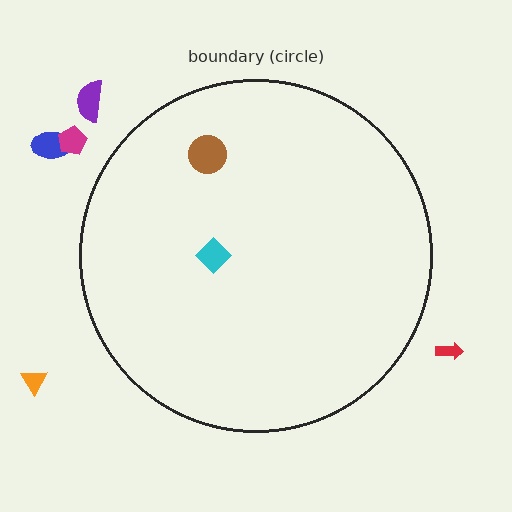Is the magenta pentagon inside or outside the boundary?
Outside.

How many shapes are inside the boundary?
2 inside, 5 outside.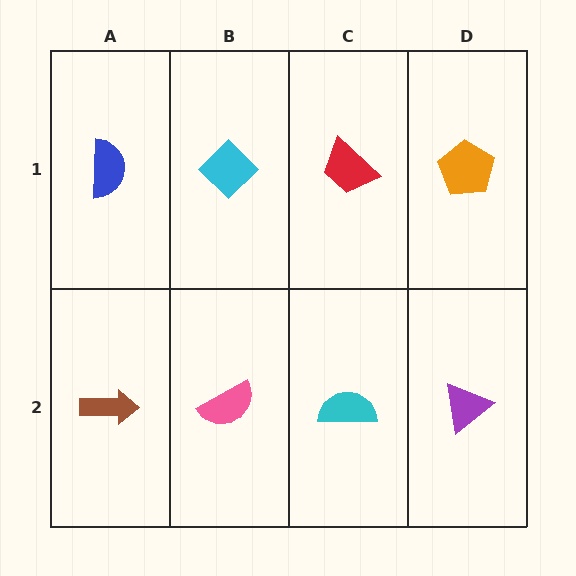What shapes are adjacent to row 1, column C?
A cyan semicircle (row 2, column C), a cyan diamond (row 1, column B), an orange pentagon (row 1, column D).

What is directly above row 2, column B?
A cyan diamond.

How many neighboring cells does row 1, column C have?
3.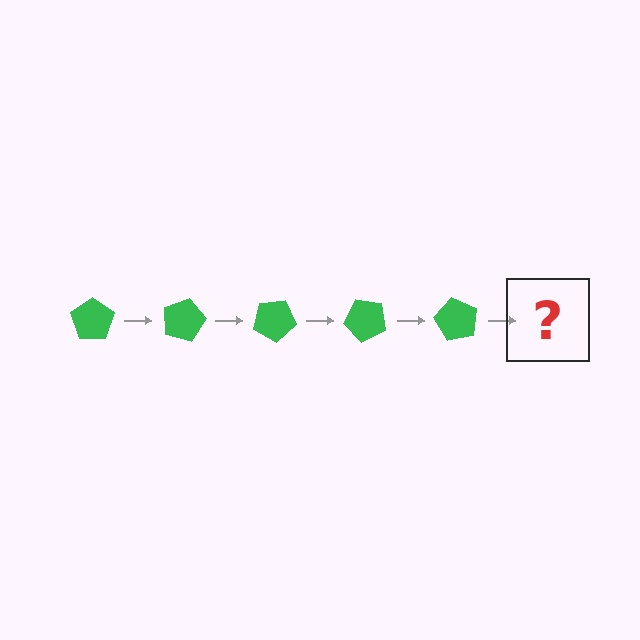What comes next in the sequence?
The next element should be a green pentagon rotated 75 degrees.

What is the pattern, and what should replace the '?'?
The pattern is that the pentagon rotates 15 degrees each step. The '?' should be a green pentagon rotated 75 degrees.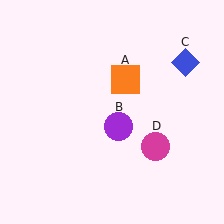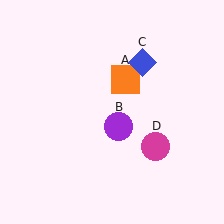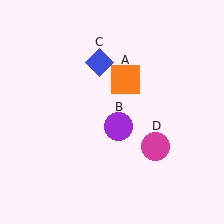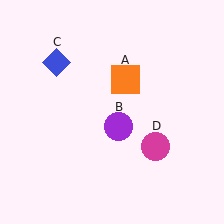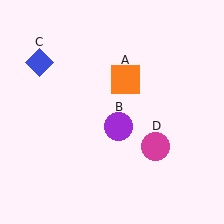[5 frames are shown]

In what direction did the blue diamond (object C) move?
The blue diamond (object C) moved left.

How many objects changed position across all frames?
1 object changed position: blue diamond (object C).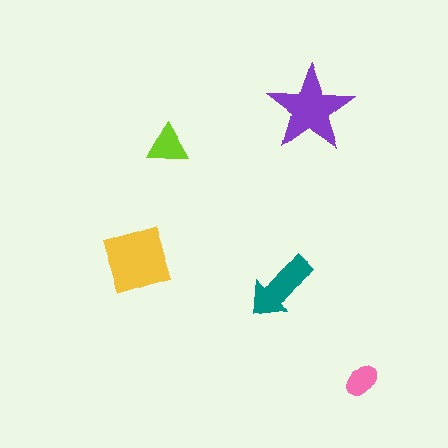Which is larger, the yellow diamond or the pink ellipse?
The yellow diamond.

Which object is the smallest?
The pink ellipse.